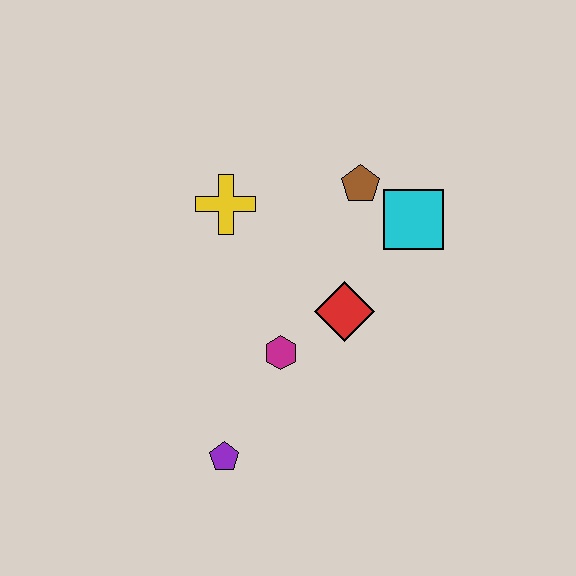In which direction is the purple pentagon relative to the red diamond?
The purple pentagon is below the red diamond.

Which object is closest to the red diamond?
The magenta hexagon is closest to the red diamond.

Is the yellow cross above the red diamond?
Yes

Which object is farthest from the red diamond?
The purple pentagon is farthest from the red diamond.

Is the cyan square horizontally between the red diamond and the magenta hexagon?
No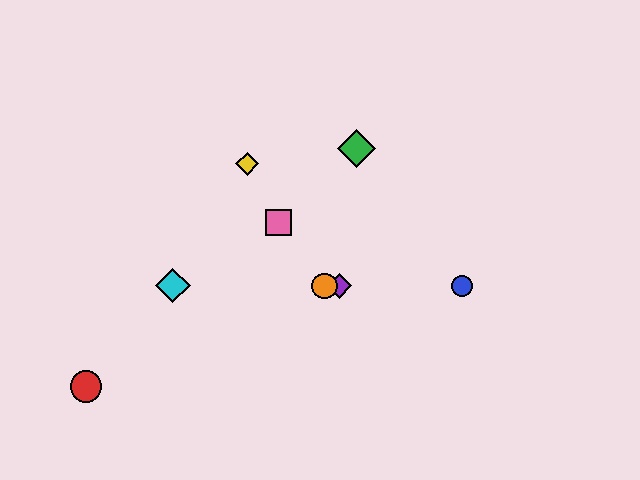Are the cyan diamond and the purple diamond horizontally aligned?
Yes, both are at y≈286.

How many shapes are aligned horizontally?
4 shapes (the blue circle, the purple diamond, the orange circle, the cyan diamond) are aligned horizontally.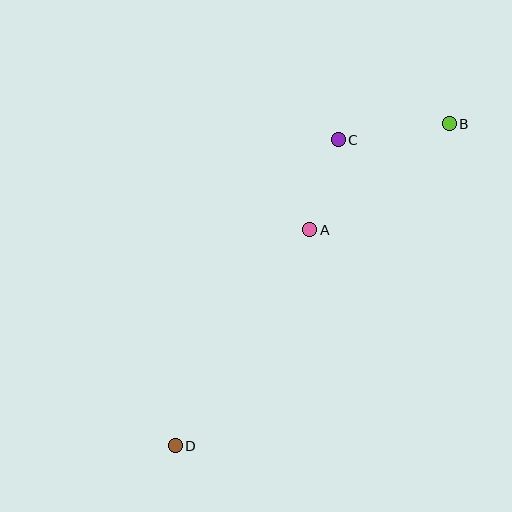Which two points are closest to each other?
Points A and C are closest to each other.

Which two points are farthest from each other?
Points B and D are farthest from each other.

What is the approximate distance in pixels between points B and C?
The distance between B and C is approximately 112 pixels.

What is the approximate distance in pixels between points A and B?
The distance between A and B is approximately 175 pixels.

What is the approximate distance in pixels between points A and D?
The distance between A and D is approximately 254 pixels.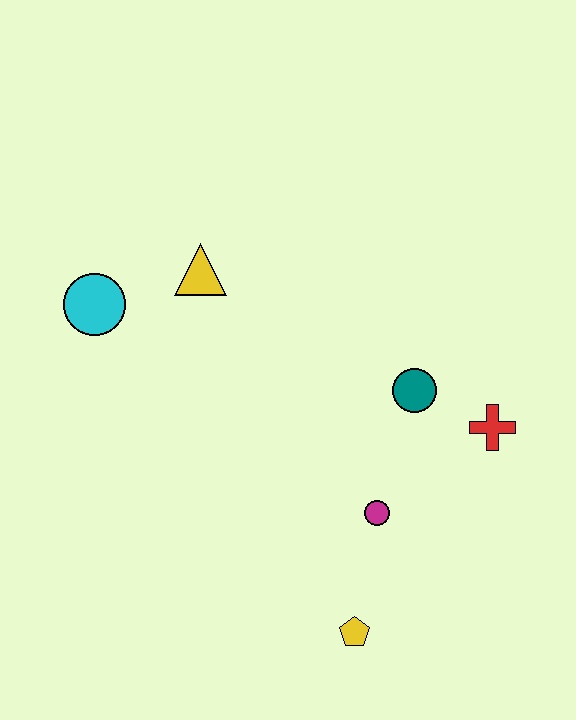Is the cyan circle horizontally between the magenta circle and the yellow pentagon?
No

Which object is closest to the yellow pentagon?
The magenta circle is closest to the yellow pentagon.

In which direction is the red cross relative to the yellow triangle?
The red cross is to the right of the yellow triangle.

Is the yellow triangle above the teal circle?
Yes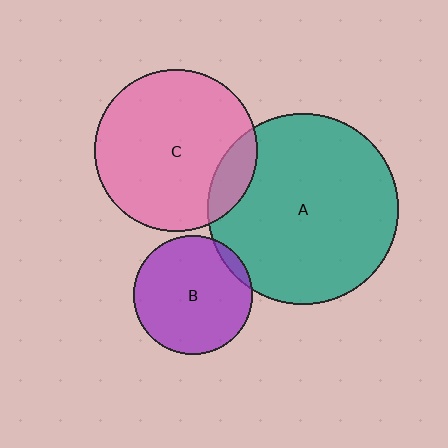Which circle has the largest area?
Circle A (teal).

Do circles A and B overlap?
Yes.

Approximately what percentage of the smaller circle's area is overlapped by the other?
Approximately 5%.